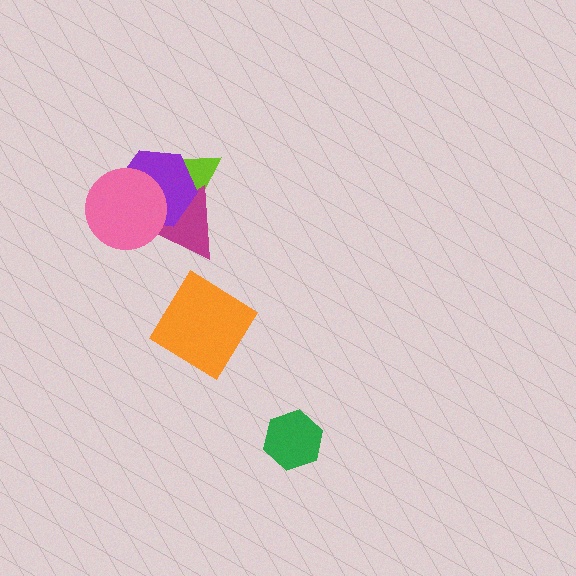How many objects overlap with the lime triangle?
3 objects overlap with the lime triangle.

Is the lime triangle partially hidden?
Yes, it is partially covered by another shape.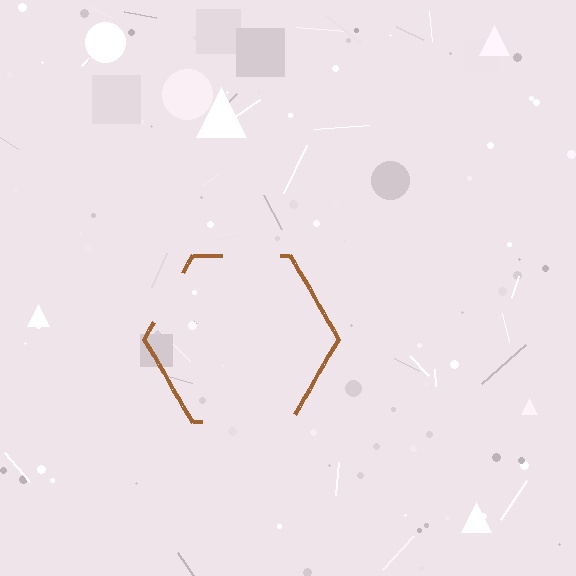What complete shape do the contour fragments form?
The contour fragments form a hexagon.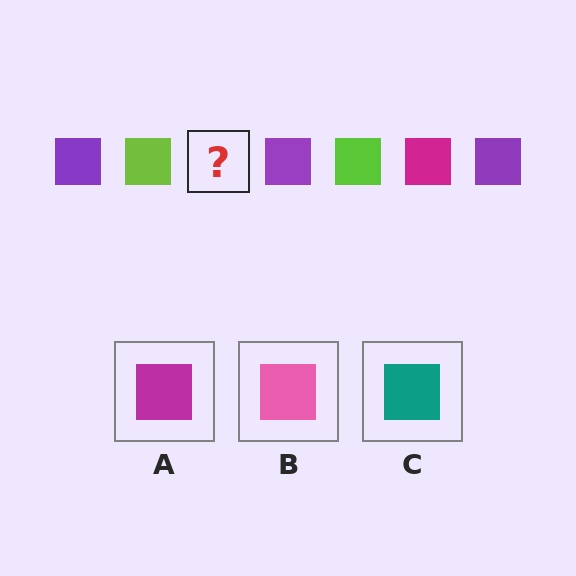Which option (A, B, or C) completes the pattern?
A.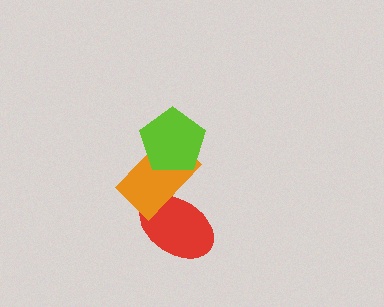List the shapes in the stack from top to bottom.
From top to bottom: the lime pentagon, the orange rectangle, the red ellipse.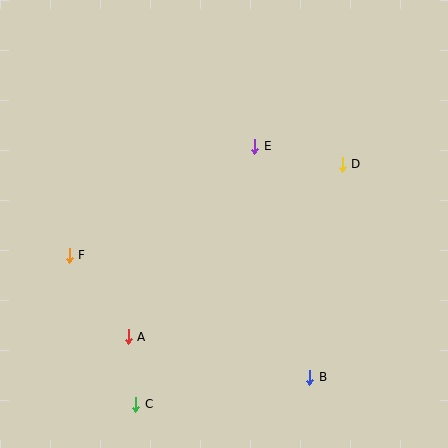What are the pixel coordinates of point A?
Point A is at (128, 337).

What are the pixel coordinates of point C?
Point C is at (136, 404).